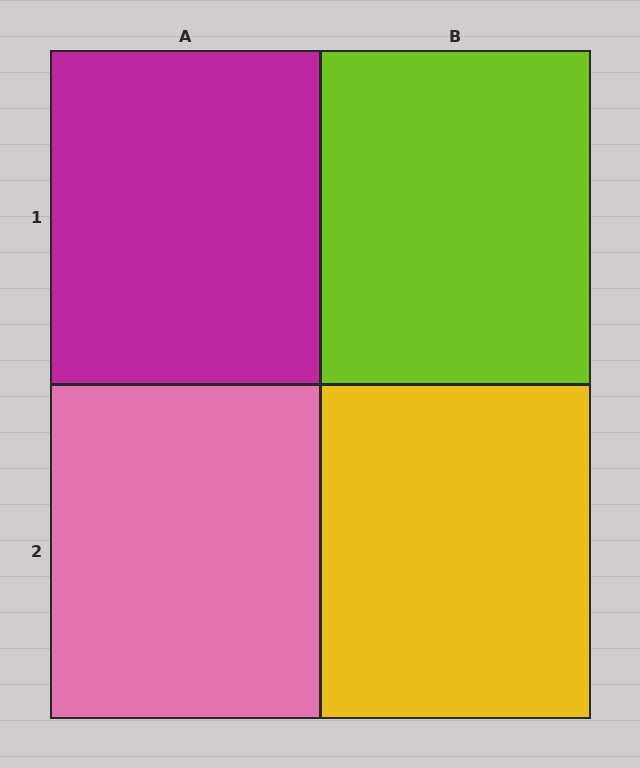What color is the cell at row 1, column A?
Magenta.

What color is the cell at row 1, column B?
Lime.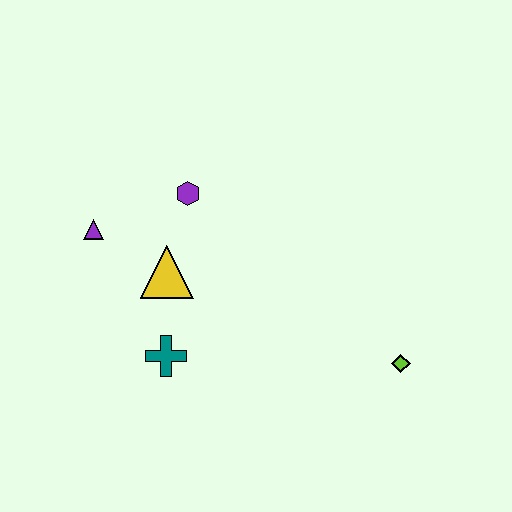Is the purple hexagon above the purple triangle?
Yes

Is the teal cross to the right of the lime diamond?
No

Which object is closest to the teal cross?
The yellow triangle is closest to the teal cross.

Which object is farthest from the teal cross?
The lime diamond is farthest from the teal cross.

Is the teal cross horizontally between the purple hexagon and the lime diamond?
No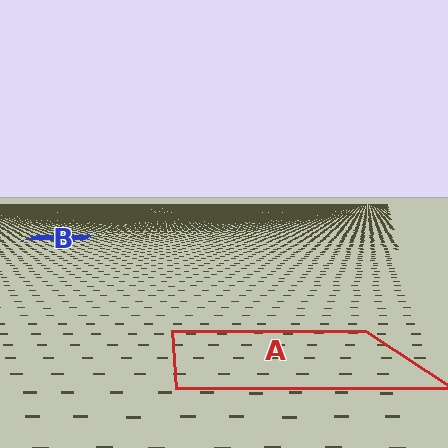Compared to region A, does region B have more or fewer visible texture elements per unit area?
Region B has more texture elements per unit area — they are packed more densely because it is farther away.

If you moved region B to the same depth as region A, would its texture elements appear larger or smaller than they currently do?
They would appear larger. At a closer depth, the same texture elements are projected at a bigger on-screen size.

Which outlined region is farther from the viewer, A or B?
Region B is farther from the viewer — the texture elements inside it appear smaller and more densely packed.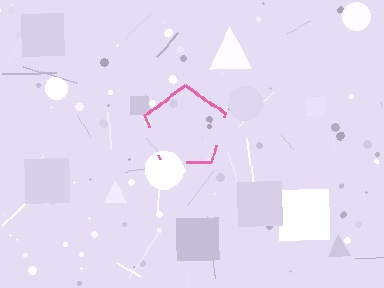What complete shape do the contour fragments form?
The contour fragments form a pentagon.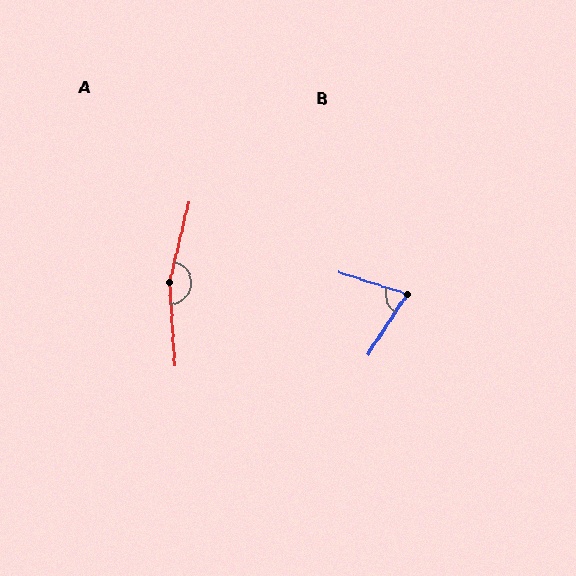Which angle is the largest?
A, at approximately 163 degrees.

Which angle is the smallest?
B, at approximately 75 degrees.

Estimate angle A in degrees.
Approximately 163 degrees.